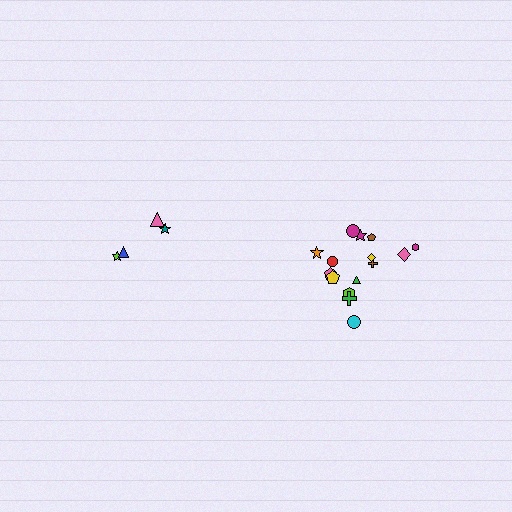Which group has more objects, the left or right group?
The right group.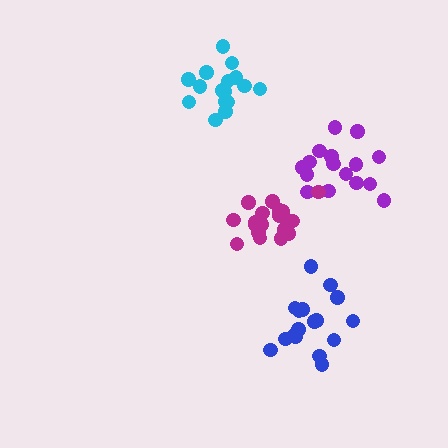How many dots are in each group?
Group 1: 16 dots, Group 2: 21 dots, Group 3: 17 dots, Group 4: 16 dots (70 total).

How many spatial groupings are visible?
There are 4 spatial groupings.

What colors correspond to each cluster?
The clusters are colored: purple, magenta, blue, cyan.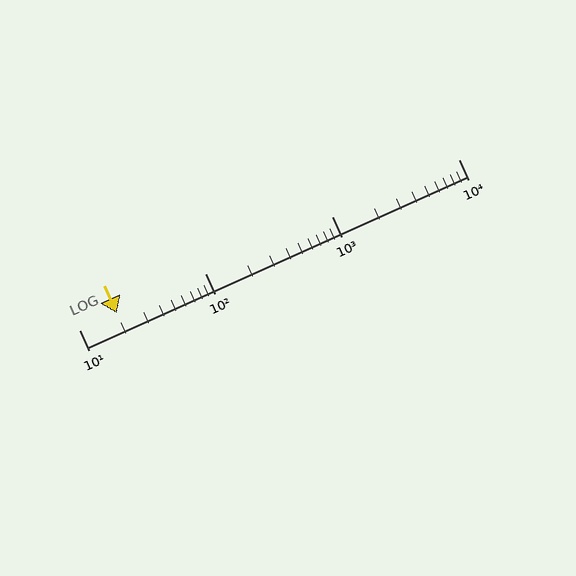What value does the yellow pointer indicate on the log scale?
The pointer indicates approximately 20.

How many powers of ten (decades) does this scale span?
The scale spans 3 decades, from 10 to 10000.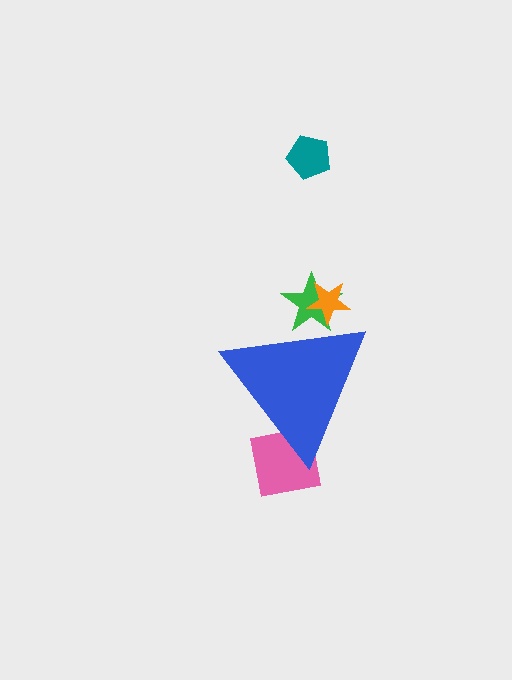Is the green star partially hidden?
Yes, the green star is partially hidden behind the blue triangle.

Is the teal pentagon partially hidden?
No, the teal pentagon is fully visible.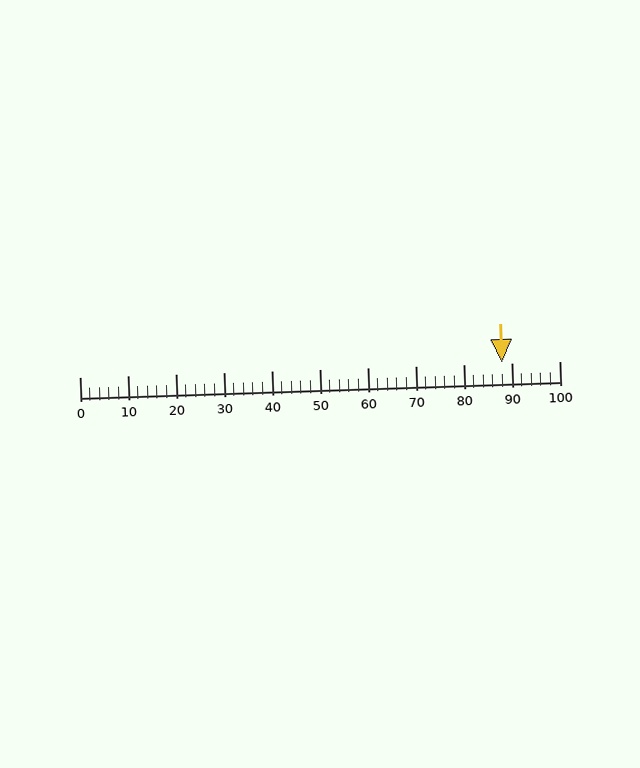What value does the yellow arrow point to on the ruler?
The yellow arrow points to approximately 88.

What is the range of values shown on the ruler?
The ruler shows values from 0 to 100.